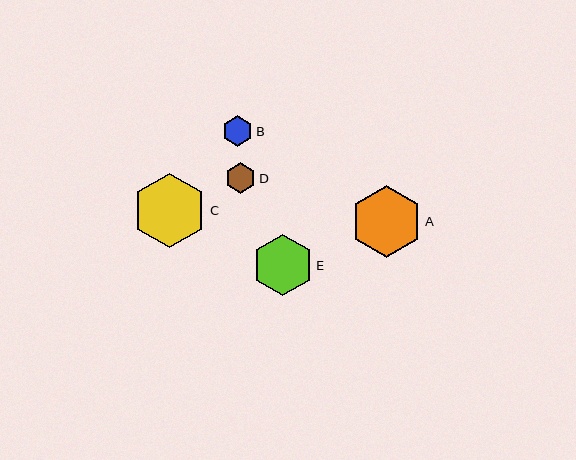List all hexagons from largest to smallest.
From largest to smallest: C, A, E, D, B.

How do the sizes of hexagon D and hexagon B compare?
Hexagon D and hexagon B are approximately the same size.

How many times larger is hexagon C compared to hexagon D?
Hexagon C is approximately 2.4 times the size of hexagon D.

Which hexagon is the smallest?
Hexagon B is the smallest with a size of approximately 30 pixels.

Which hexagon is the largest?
Hexagon C is the largest with a size of approximately 75 pixels.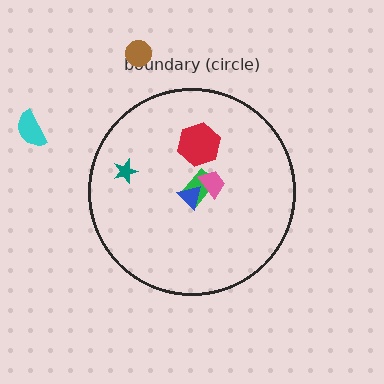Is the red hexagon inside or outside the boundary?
Inside.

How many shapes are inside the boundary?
5 inside, 2 outside.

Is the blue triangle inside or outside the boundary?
Inside.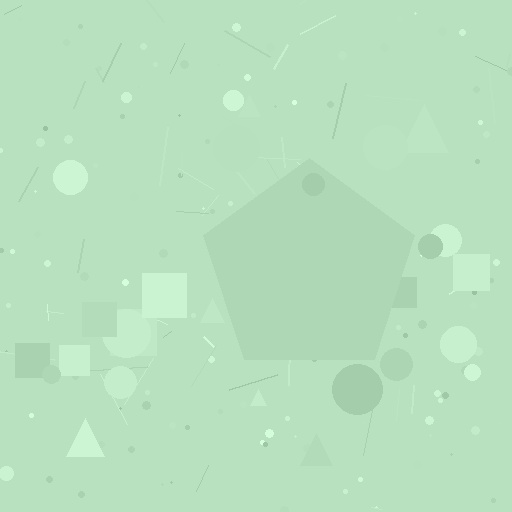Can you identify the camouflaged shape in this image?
The camouflaged shape is a pentagon.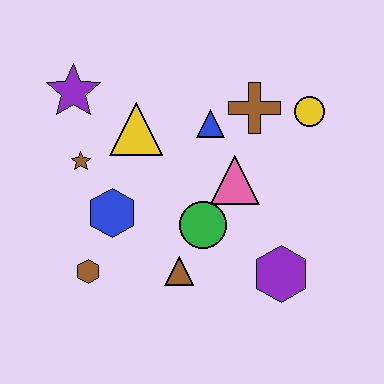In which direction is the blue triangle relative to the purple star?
The blue triangle is to the right of the purple star.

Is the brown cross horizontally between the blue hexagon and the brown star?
No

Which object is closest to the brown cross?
The blue triangle is closest to the brown cross.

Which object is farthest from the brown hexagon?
The yellow circle is farthest from the brown hexagon.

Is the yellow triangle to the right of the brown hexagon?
Yes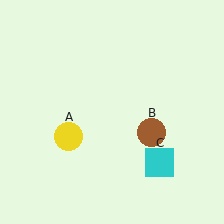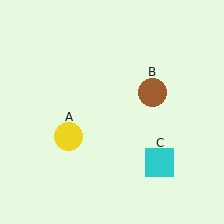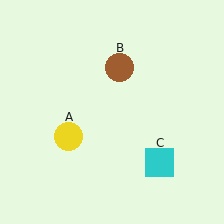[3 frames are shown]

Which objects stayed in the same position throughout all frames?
Yellow circle (object A) and cyan square (object C) remained stationary.